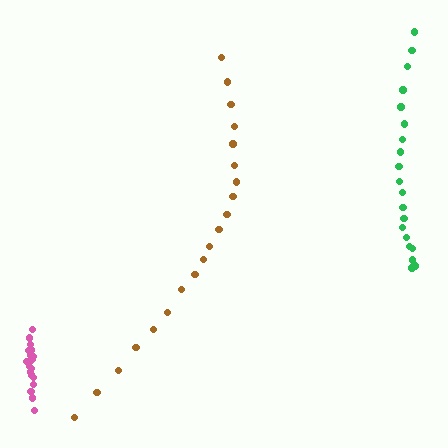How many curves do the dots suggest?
There are 3 distinct paths.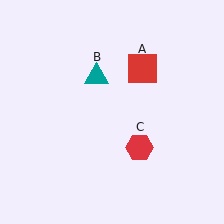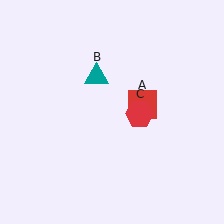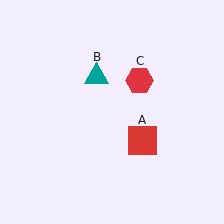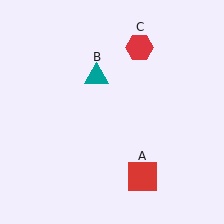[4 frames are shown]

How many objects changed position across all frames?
2 objects changed position: red square (object A), red hexagon (object C).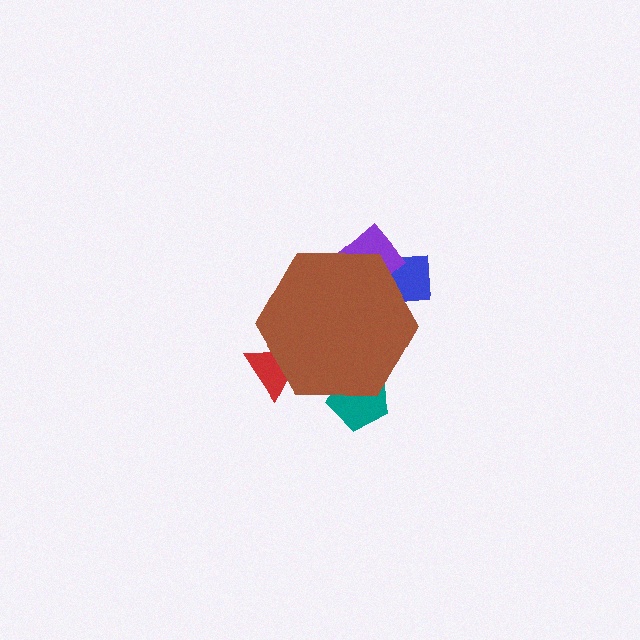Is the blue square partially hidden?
Yes, the blue square is partially hidden behind the brown hexagon.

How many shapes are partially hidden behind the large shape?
5 shapes are partially hidden.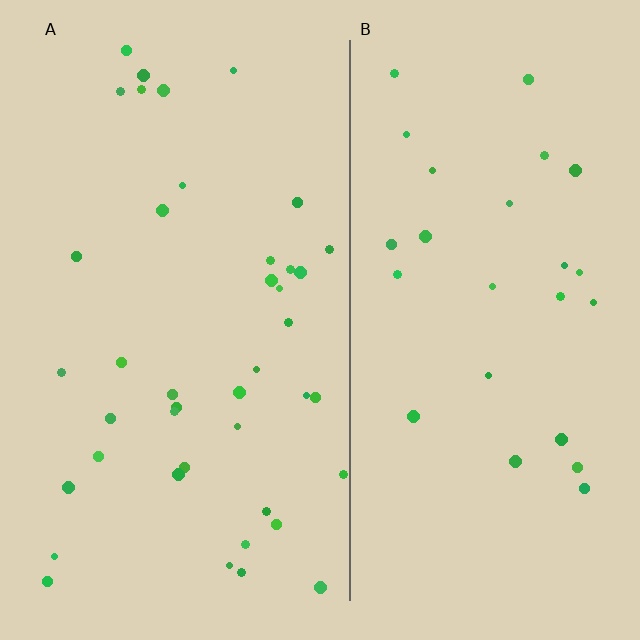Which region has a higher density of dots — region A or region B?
A (the left).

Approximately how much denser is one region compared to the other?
Approximately 1.6× — region A over region B.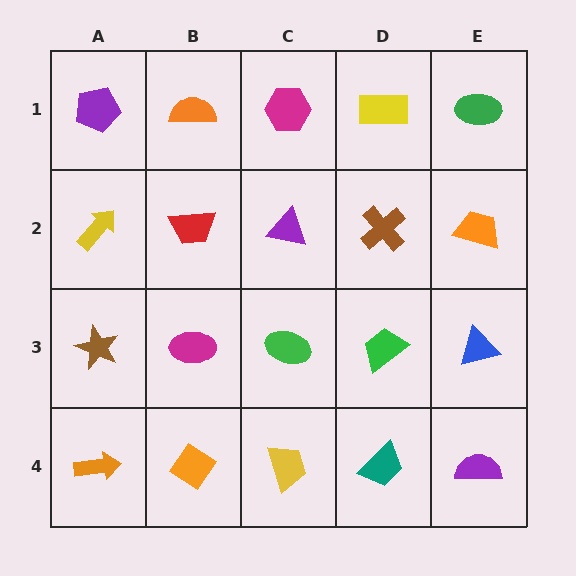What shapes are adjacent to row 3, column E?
An orange trapezoid (row 2, column E), a purple semicircle (row 4, column E), a green trapezoid (row 3, column D).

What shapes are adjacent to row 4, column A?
A brown star (row 3, column A), an orange diamond (row 4, column B).